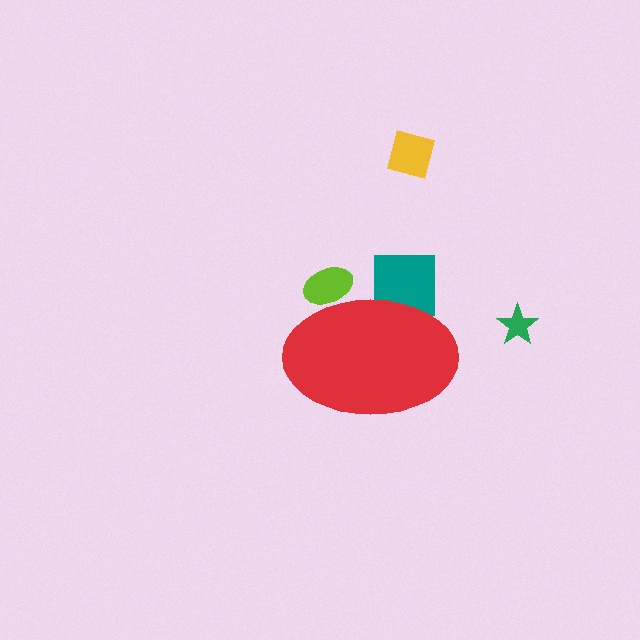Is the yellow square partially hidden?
No, the yellow square is fully visible.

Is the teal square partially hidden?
Yes, the teal square is partially hidden behind the red ellipse.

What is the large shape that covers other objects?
A red ellipse.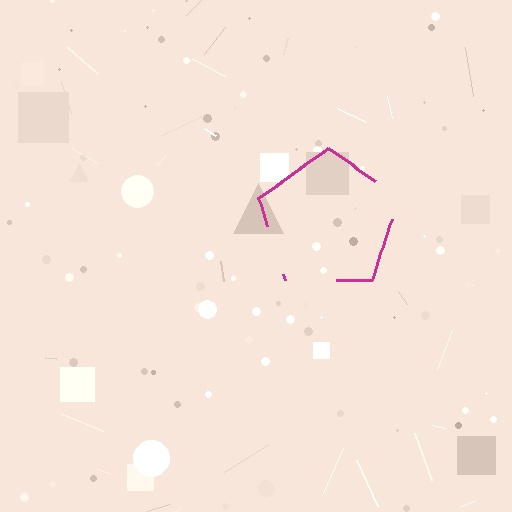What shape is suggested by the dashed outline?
The dashed outline suggests a pentagon.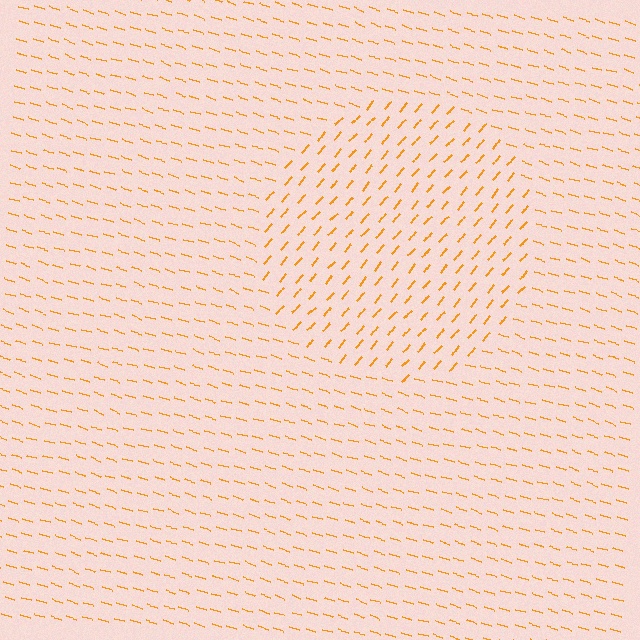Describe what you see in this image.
The image is filled with small orange line segments. A circle region in the image has lines oriented differently from the surrounding lines, creating a visible texture boundary.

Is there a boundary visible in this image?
Yes, there is a texture boundary formed by a change in line orientation.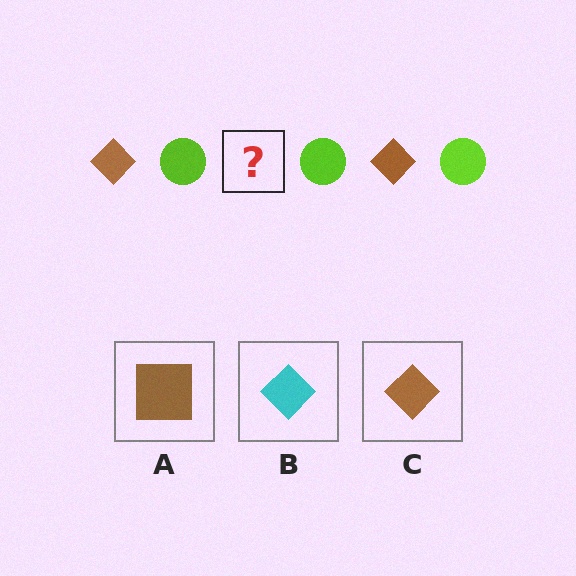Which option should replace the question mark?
Option C.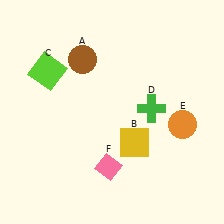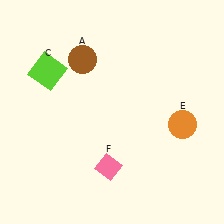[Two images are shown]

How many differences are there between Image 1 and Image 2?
There are 2 differences between the two images.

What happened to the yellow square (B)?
The yellow square (B) was removed in Image 2. It was in the bottom-right area of Image 1.